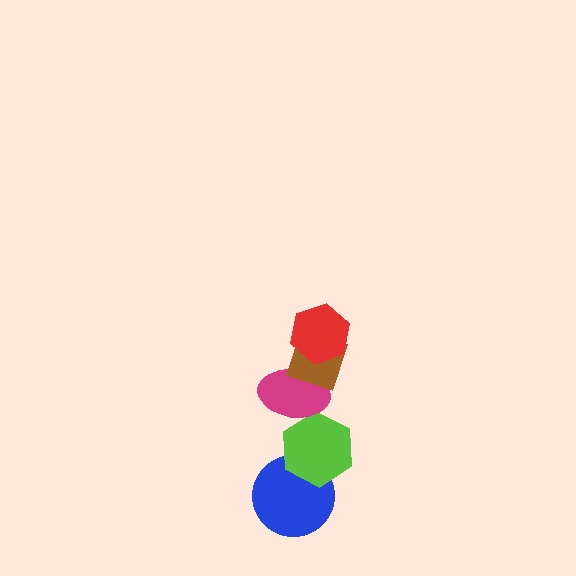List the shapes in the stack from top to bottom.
From top to bottom: the red hexagon, the brown diamond, the magenta ellipse, the lime hexagon, the blue circle.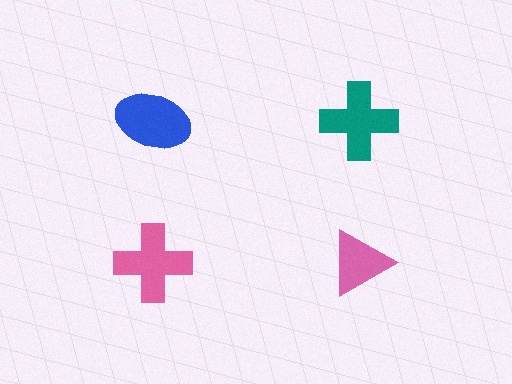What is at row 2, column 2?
A pink triangle.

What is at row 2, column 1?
A pink cross.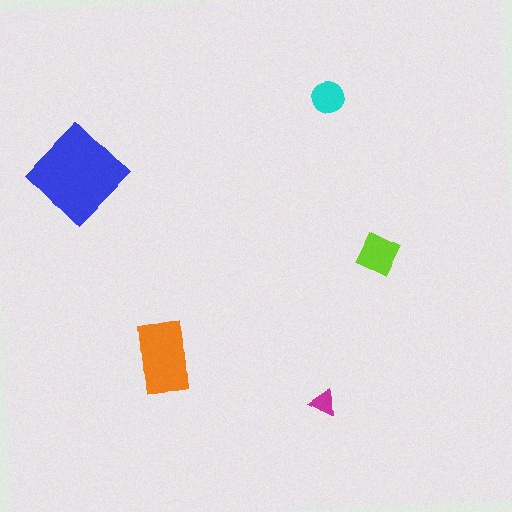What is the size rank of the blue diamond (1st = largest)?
1st.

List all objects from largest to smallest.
The blue diamond, the orange rectangle, the lime square, the cyan circle, the magenta triangle.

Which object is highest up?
The cyan circle is topmost.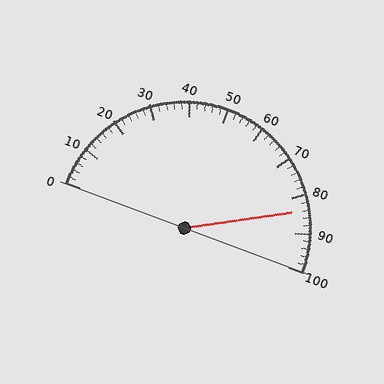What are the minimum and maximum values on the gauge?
The gauge ranges from 0 to 100.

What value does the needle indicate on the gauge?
The needle indicates approximately 84.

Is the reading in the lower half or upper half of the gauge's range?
The reading is in the upper half of the range (0 to 100).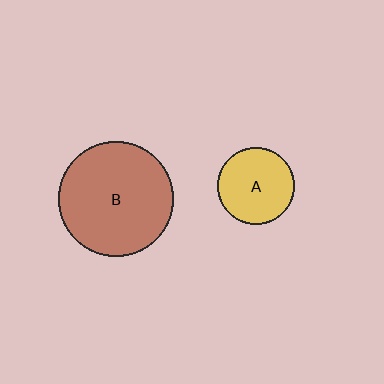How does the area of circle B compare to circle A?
Approximately 2.2 times.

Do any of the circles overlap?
No, none of the circles overlap.